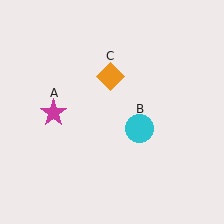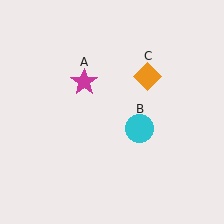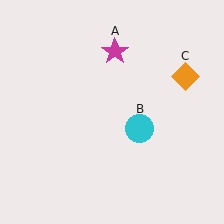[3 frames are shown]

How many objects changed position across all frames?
2 objects changed position: magenta star (object A), orange diamond (object C).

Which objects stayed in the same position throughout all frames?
Cyan circle (object B) remained stationary.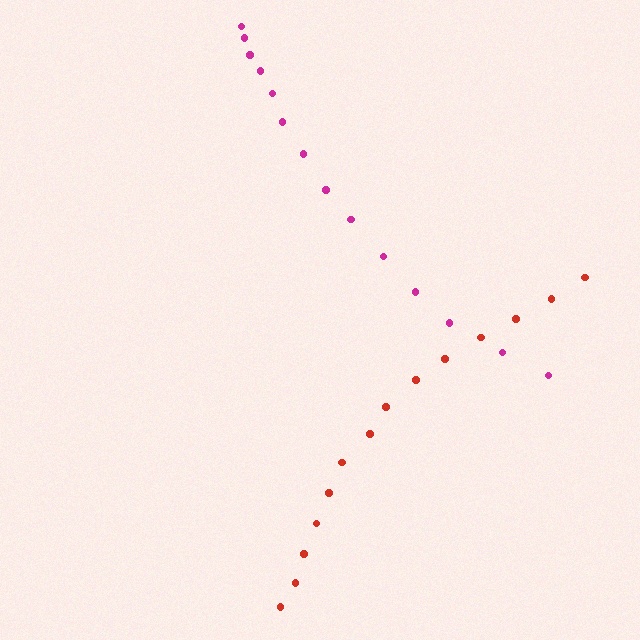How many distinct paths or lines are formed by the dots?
There are 2 distinct paths.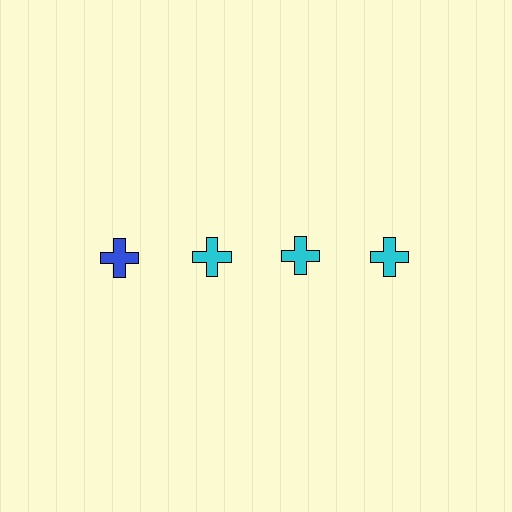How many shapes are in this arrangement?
There are 4 shapes arranged in a grid pattern.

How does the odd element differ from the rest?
It has a different color: blue instead of cyan.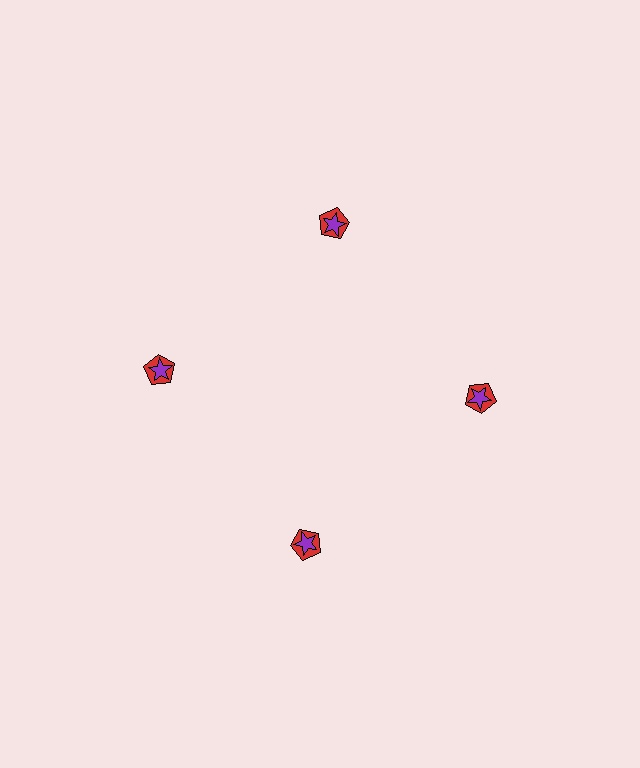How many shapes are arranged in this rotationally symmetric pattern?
There are 8 shapes, arranged in 4 groups of 2.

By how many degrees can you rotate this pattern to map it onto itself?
The pattern maps onto itself every 90 degrees of rotation.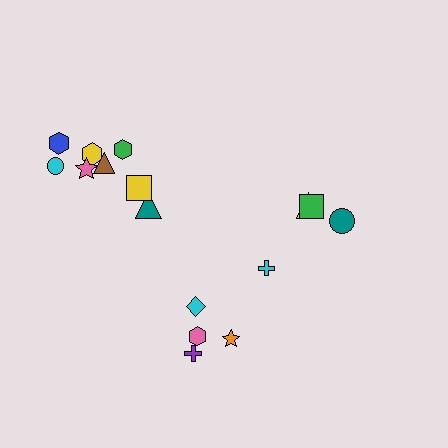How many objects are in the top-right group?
There are 3 objects.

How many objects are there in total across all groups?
There are 16 objects.